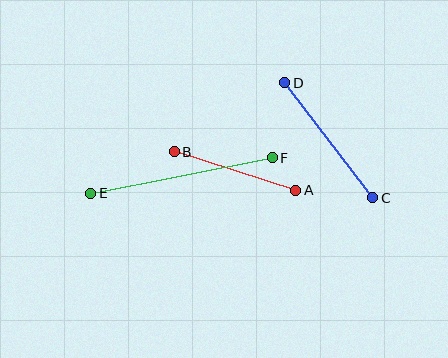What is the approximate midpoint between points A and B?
The midpoint is at approximately (235, 171) pixels.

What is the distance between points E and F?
The distance is approximately 185 pixels.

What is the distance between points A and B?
The distance is approximately 127 pixels.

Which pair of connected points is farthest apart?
Points E and F are farthest apart.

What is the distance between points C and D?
The distance is approximately 144 pixels.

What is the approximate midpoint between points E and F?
The midpoint is at approximately (182, 175) pixels.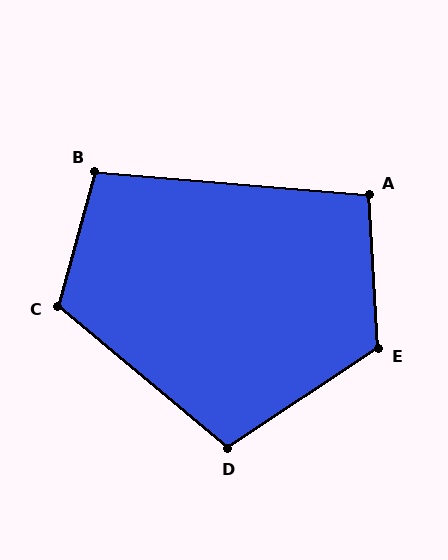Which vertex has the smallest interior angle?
A, at approximately 98 degrees.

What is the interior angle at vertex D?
Approximately 106 degrees (obtuse).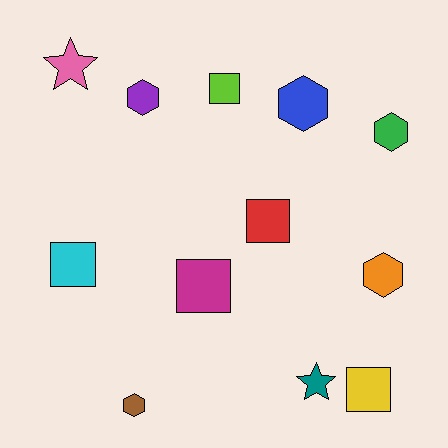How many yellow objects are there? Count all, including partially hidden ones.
There is 1 yellow object.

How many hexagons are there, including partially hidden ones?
There are 5 hexagons.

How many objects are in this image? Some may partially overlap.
There are 12 objects.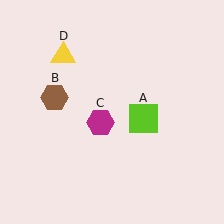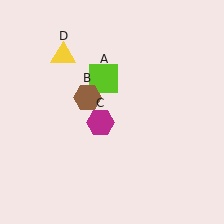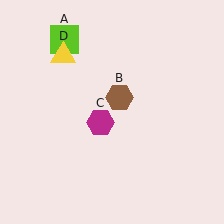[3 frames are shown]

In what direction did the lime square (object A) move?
The lime square (object A) moved up and to the left.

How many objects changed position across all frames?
2 objects changed position: lime square (object A), brown hexagon (object B).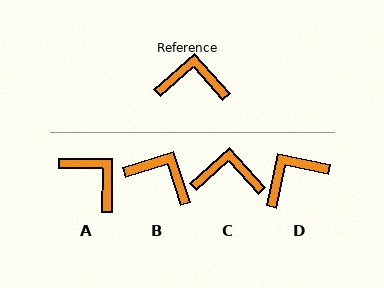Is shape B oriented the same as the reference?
No, it is off by about 24 degrees.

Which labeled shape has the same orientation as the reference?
C.